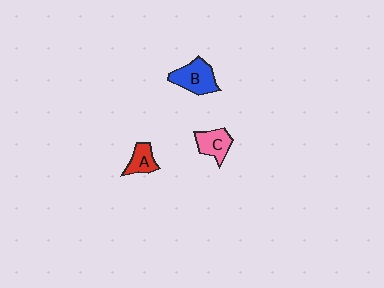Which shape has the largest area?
Shape B (blue).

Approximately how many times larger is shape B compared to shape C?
Approximately 1.3 times.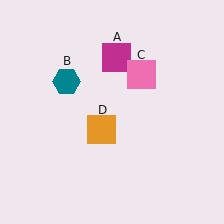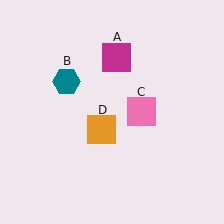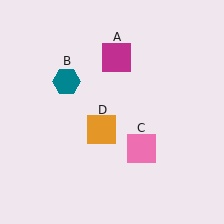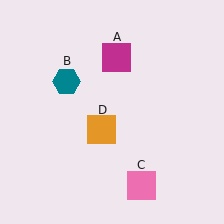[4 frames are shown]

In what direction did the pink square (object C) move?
The pink square (object C) moved down.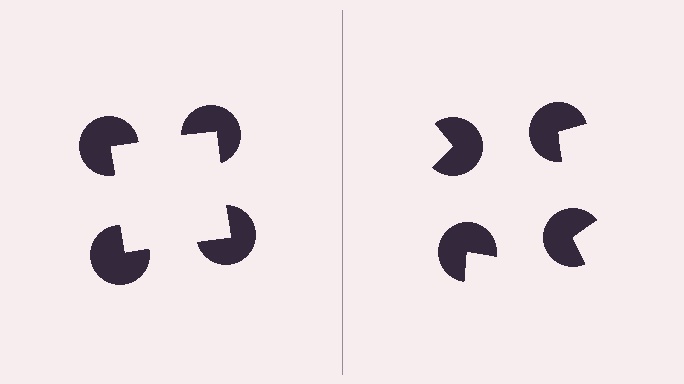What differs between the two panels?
The pac-man discs are positioned identically on both sides; only the wedge orientations differ. On the left they align to a square; on the right they are misaligned.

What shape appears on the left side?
An illusory square.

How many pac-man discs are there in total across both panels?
8 — 4 on each side.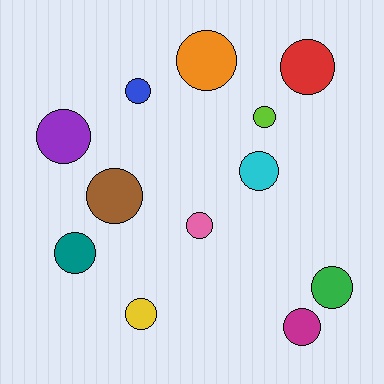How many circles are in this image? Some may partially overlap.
There are 12 circles.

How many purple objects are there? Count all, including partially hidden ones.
There is 1 purple object.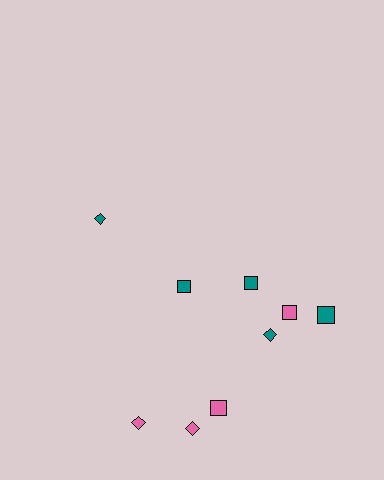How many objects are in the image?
There are 9 objects.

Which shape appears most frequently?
Square, with 5 objects.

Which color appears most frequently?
Teal, with 5 objects.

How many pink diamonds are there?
There are 2 pink diamonds.